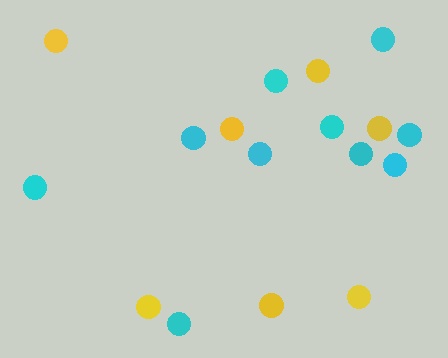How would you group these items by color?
There are 2 groups: one group of yellow circles (7) and one group of cyan circles (10).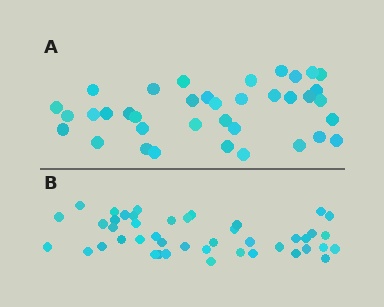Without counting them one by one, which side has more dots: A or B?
Region B (the bottom region) has more dots.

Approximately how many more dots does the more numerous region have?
Region B has roughly 8 or so more dots than region A.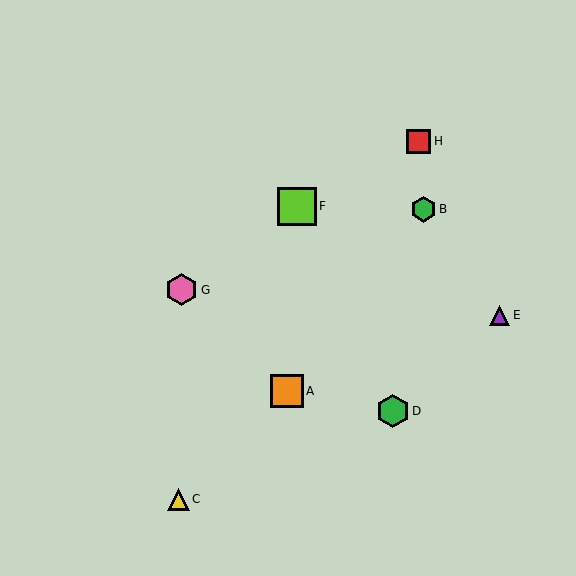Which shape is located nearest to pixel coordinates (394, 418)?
The green hexagon (labeled D) at (393, 411) is nearest to that location.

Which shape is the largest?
The lime square (labeled F) is the largest.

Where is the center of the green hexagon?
The center of the green hexagon is at (423, 209).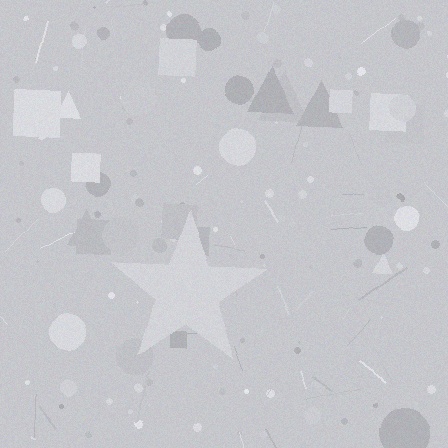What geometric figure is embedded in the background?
A star is embedded in the background.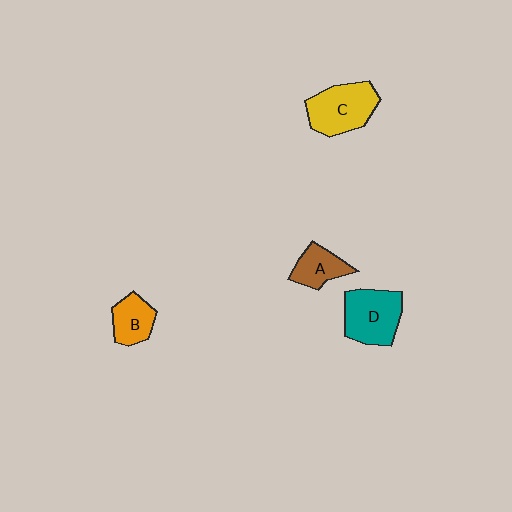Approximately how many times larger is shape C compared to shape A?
Approximately 1.7 times.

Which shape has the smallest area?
Shape A (brown).